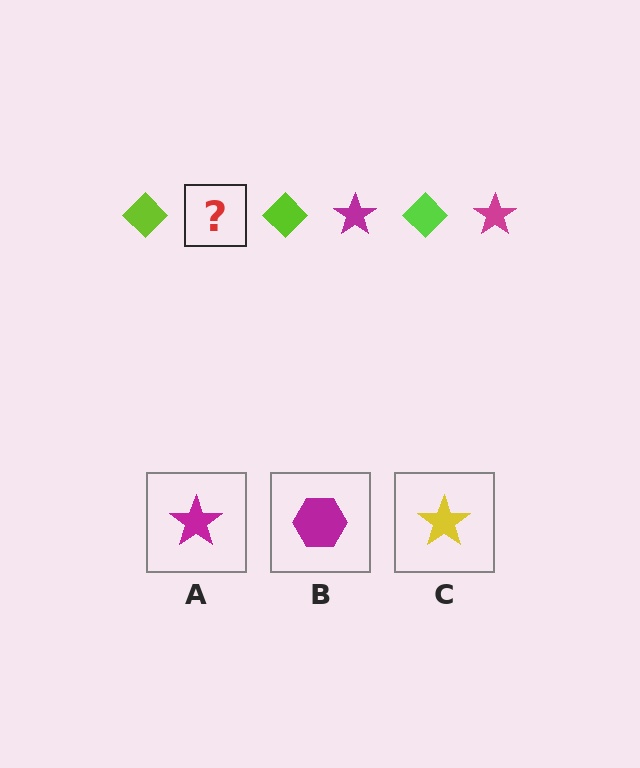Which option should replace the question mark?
Option A.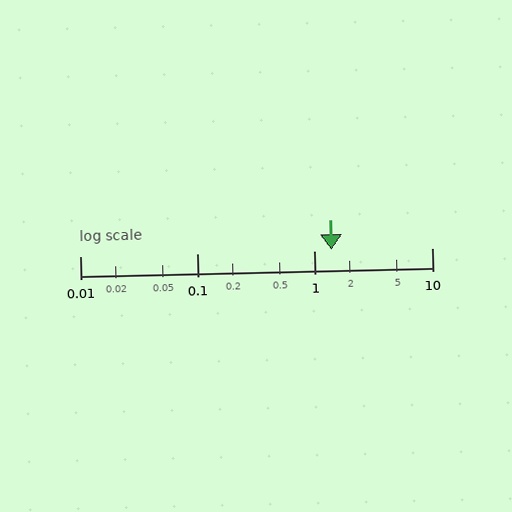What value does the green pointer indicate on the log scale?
The pointer indicates approximately 1.4.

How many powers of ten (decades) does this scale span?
The scale spans 3 decades, from 0.01 to 10.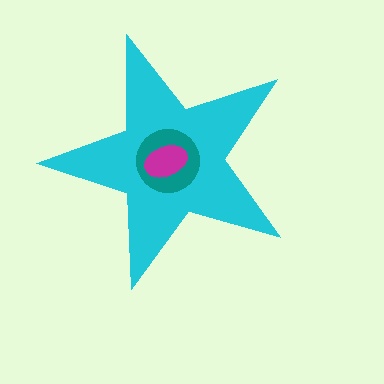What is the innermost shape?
The magenta ellipse.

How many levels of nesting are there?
3.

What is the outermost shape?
The cyan star.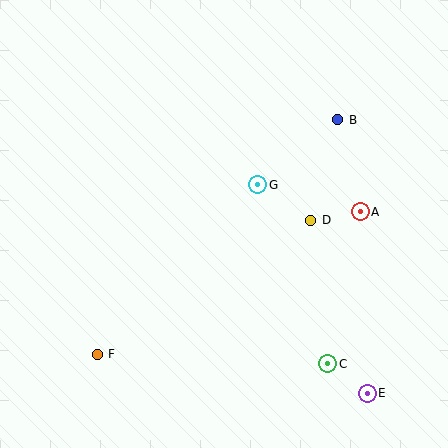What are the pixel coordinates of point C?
Point C is at (328, 364).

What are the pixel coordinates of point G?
Point G is at (258, 185).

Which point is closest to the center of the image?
Point G at (258, 185) is closest to the center.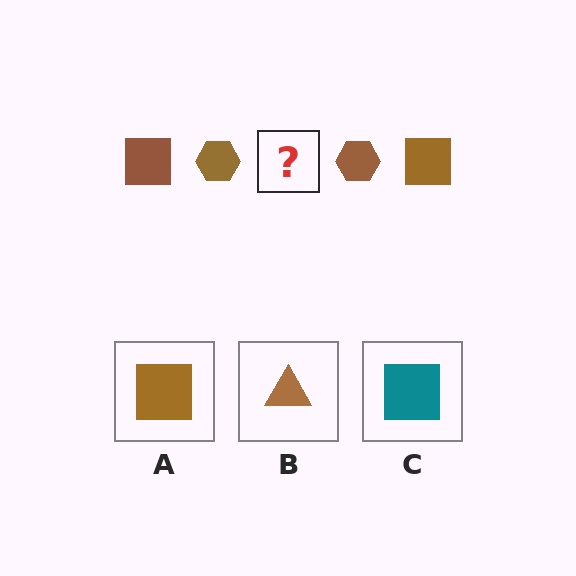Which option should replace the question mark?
Option A.